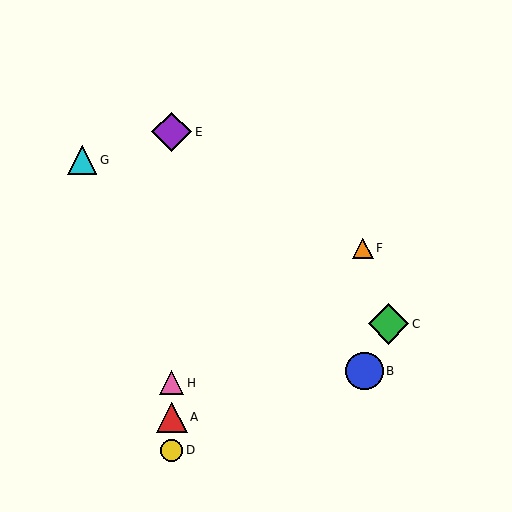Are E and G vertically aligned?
No, E is at x≈172 and G is at x≈82.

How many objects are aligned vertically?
4 objects (A, D, E, H) are aligned vertically.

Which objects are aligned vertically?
Objects A, D, E, H are aligned vertically.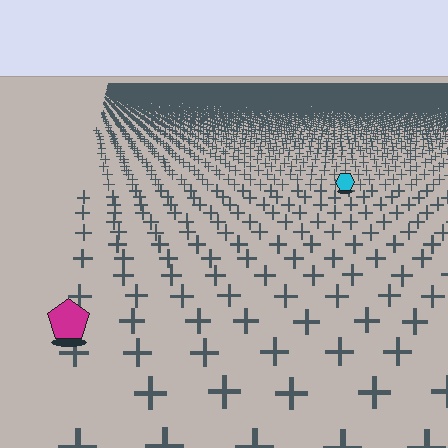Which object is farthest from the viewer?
The cyan hexagon is farthest from the viewer. It appears smaller and the ground texture around it is denser.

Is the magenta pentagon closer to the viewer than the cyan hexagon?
Yes. The magenta pentagon is closer — you can tell from the texture gradient: the ground texture is coarser near it.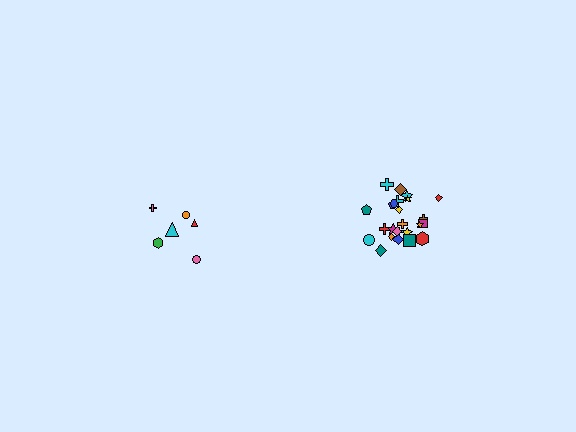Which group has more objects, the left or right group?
The right group.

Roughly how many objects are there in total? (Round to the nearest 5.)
Roughly 30 objects in total.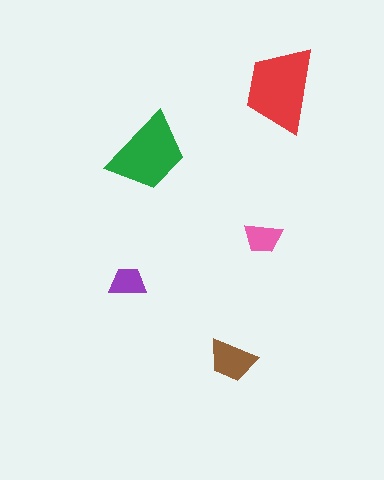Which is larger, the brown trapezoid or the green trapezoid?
The green one.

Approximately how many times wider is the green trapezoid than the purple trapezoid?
About 2 times wider.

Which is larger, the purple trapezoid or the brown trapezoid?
The brown one.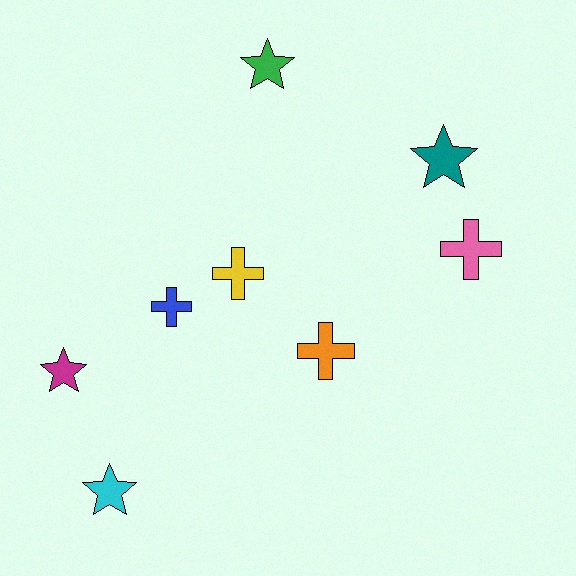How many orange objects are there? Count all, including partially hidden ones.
There is 1 orange object.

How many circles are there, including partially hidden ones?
There are no circles.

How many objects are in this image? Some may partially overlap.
There are 8 objects.